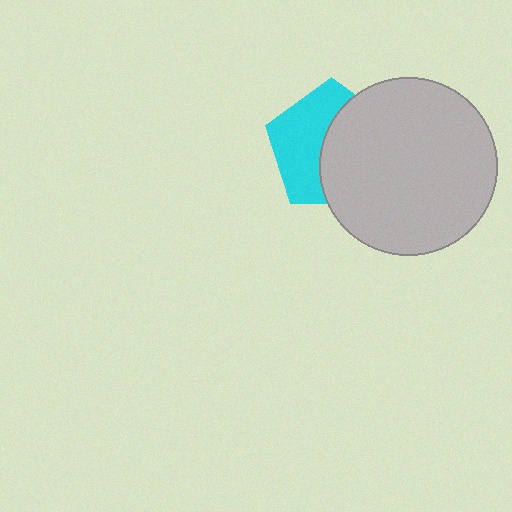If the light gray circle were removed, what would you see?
You would see the complete cyan pentagon.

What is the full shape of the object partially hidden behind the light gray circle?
The partially hidden object is a cyan pentagon.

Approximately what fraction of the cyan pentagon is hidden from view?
Roughly 52% of the cyan pentagon is hidden behind the light gray circle.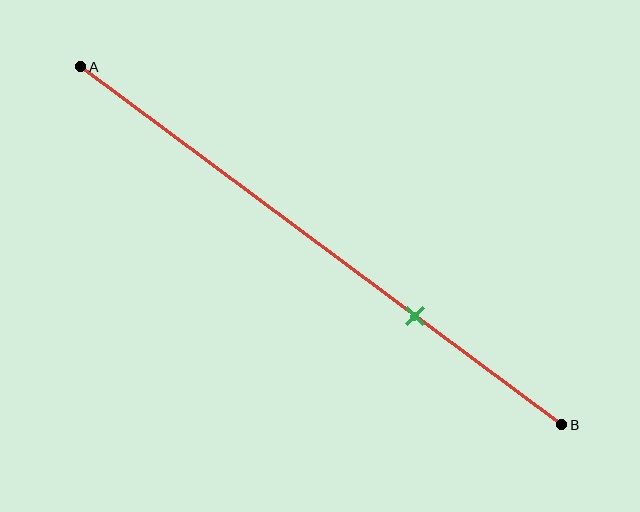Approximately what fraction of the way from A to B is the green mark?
The green mark is approximately 70% of the way from A to B.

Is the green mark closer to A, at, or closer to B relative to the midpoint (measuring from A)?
The green mark is closer to point B than the midpoint of segment AB.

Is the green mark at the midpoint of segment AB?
No, the mark is at about 70% from A, not at the 50% midpoint.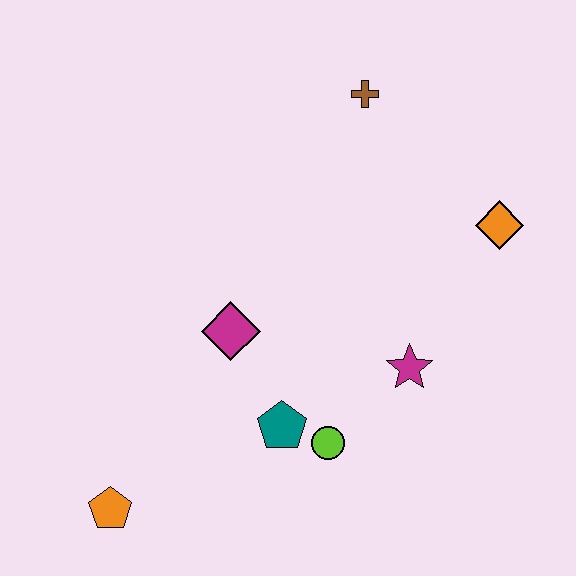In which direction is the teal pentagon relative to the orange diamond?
The teal pentagon is to the left of the orange diamond.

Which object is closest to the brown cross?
The orange diamond is closest to the brown cross.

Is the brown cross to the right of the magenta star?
No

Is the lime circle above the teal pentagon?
No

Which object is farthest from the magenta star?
The orange pentagon is farthest from the magenta star.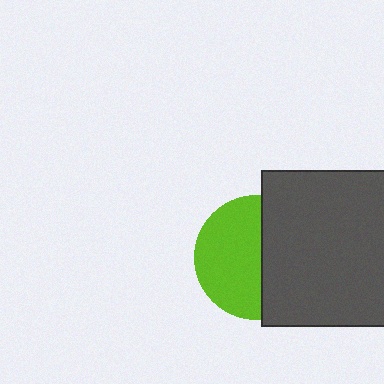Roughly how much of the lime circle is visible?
About half of it is visible (roughly 55%).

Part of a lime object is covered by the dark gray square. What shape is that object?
It is a circle.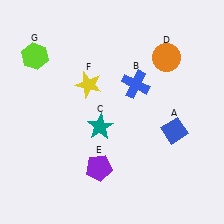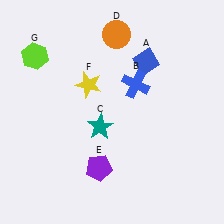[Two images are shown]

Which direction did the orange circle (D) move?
The orange circle (D) moved left.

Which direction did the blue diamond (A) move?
The blue diamond (A) moved up.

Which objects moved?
The objects that moved are: the blue diamond (A), the orange circle (D).